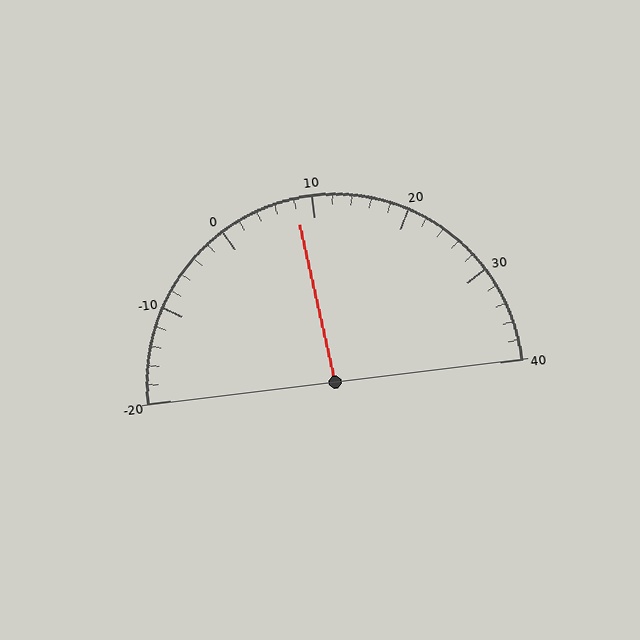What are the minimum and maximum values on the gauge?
The gauge ranges from -20 to 40.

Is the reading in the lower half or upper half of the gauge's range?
The reading is in the lower half of the range (-20 to 40).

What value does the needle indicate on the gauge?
The needle indicates approximately 8.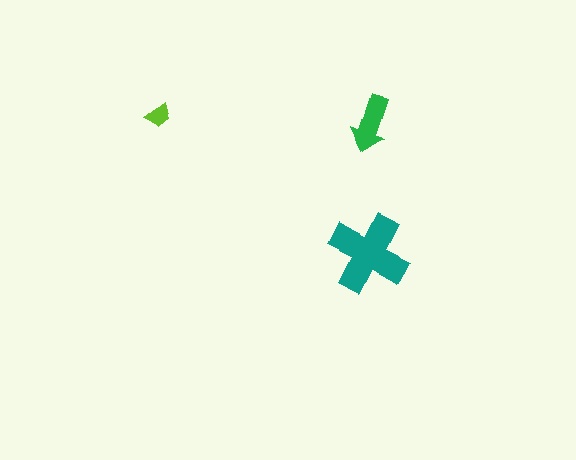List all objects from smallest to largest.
The lime trapezoid, the green arrow, the teal cross.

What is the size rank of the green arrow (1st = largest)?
2nd.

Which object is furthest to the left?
The lime trapezoid is leftmost.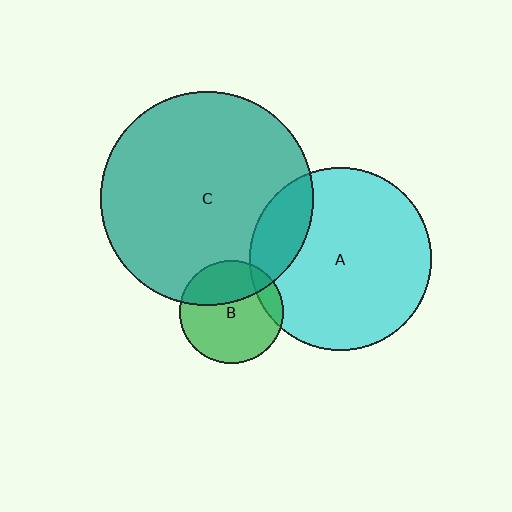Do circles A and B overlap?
Yes.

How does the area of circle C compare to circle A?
Approximately 1.4 times.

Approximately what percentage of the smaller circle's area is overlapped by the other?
Approximately 15%.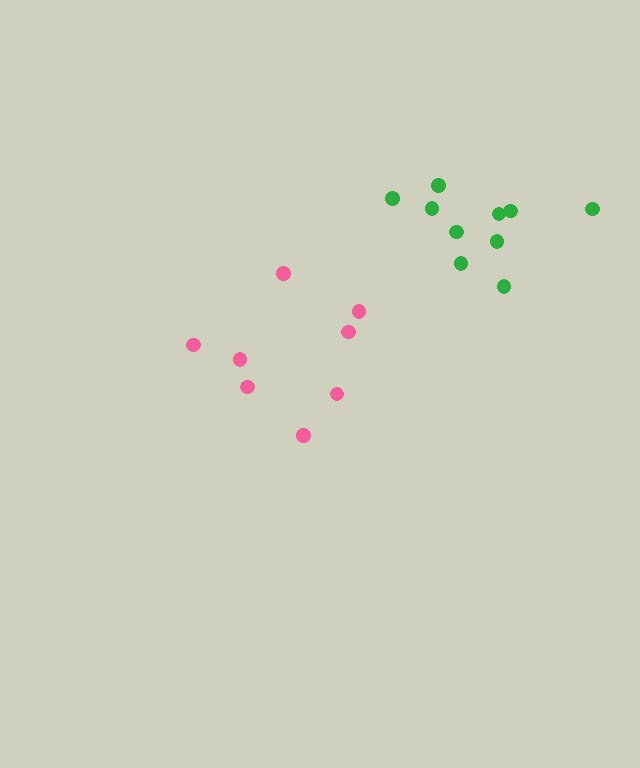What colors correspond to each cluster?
The clusters are colored: pink, green.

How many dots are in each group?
Group 1: 8 dots, Group 2: 10 dots (18 total).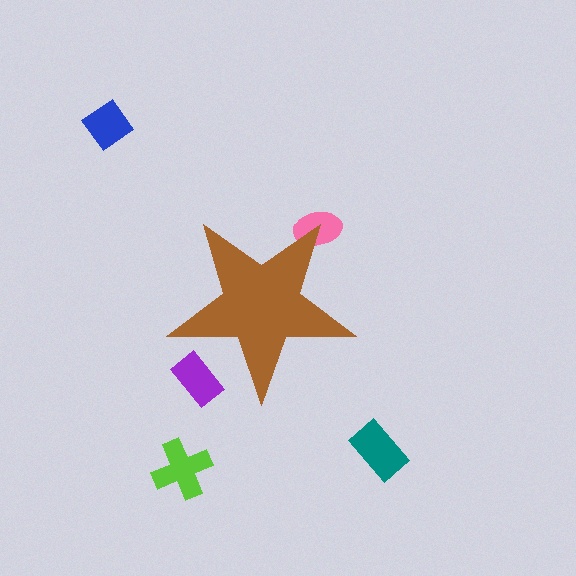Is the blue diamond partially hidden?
No, the blue diamond is fully visible.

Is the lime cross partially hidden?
No, the lime cross is fully visible.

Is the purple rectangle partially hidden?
Yes, the purple rectangle is partially hidden behind the brown star.